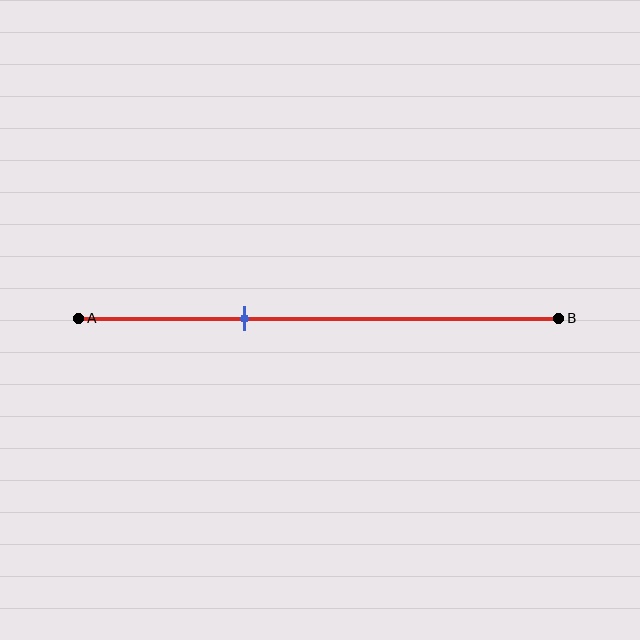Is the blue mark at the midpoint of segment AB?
No, the mark is at about 35% from A, not at the 50% midpoint.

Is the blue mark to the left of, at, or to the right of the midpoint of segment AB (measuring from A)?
The blue mark is to the left of the midpoint of segment AB.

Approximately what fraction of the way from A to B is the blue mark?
The blue mark is approximately 35% of the way from A to B.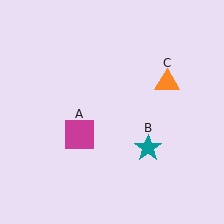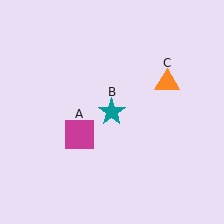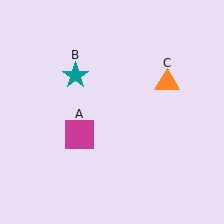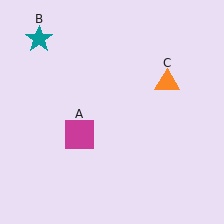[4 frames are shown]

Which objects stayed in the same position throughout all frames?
Magenta square (object A) and orange triangle (object C) remained stationary.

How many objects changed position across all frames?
1 object changed position: teal star (object B).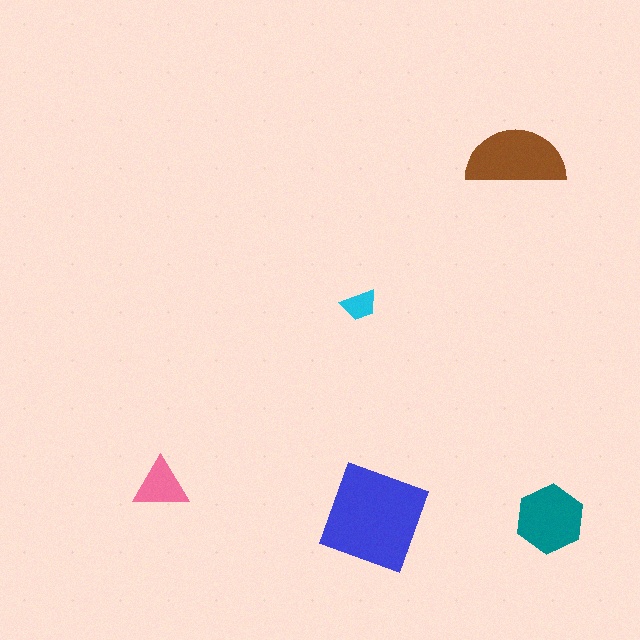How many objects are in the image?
There are 5 objects in the image.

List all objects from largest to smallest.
The blue square, the brown semicircle, the teal hexagon, the pink triangle, the cyan trapezoid.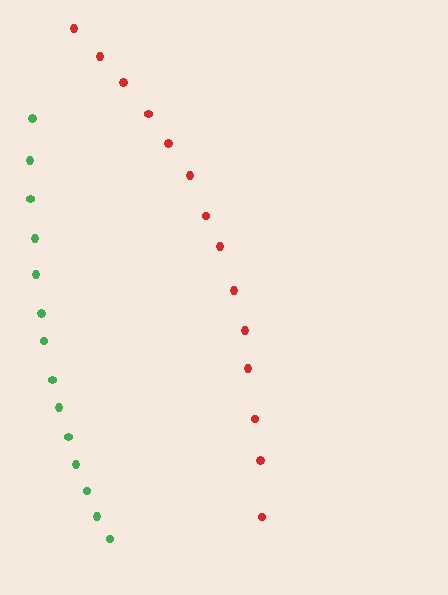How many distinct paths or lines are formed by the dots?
There are 2 distinct paths.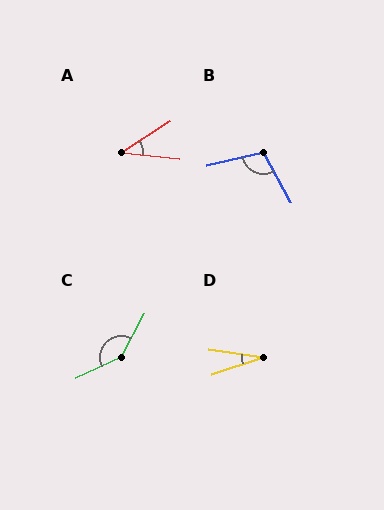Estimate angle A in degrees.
Approximately 39 degrees.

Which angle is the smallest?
D, at approximately 27 degrees.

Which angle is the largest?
C, at approximately 144 degrees.